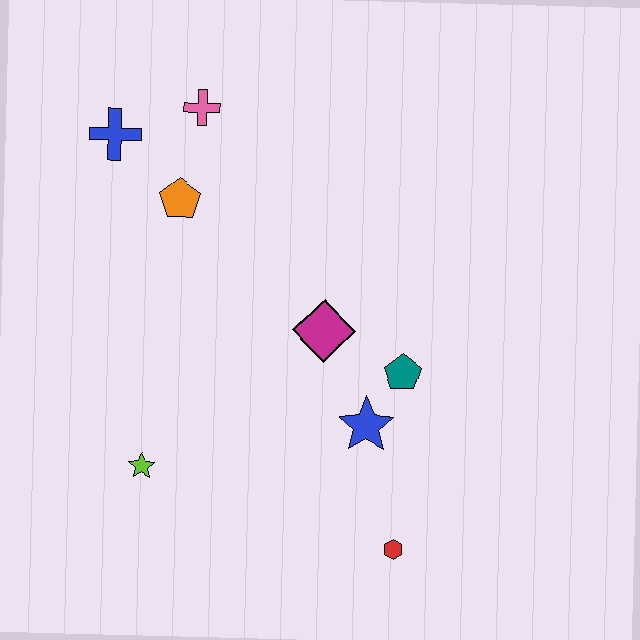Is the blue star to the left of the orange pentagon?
No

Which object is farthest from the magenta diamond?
The blue cross is farthest from the magenta diamond.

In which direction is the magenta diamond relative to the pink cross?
The magenta diamond is below the pink cross.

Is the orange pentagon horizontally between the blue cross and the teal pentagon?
Yes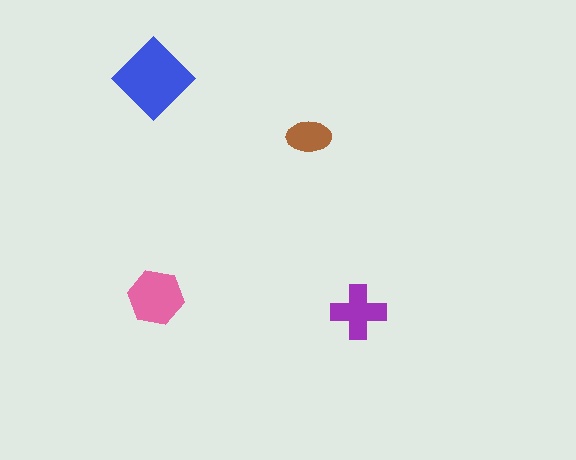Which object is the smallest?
The brown ellipse.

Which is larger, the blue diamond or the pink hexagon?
The blue diamond.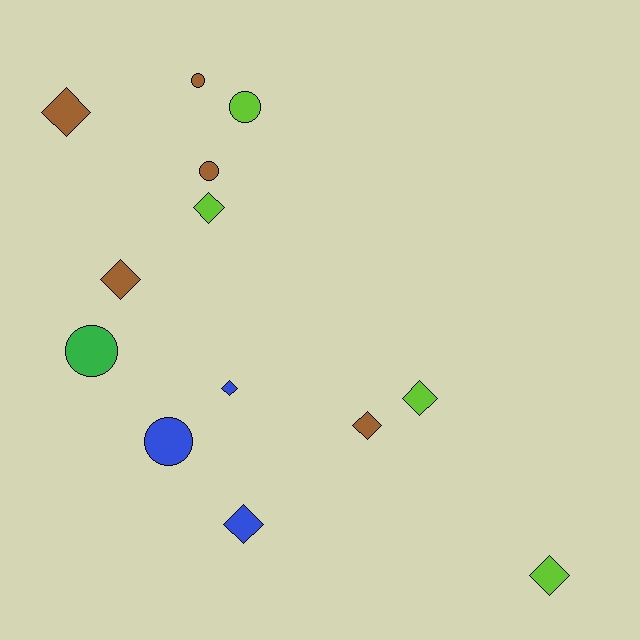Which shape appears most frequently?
Diamond, with 8 objects.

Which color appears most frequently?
Brown, with 5 objects.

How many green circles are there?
There is 1 green circle.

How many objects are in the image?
There are 13 objects.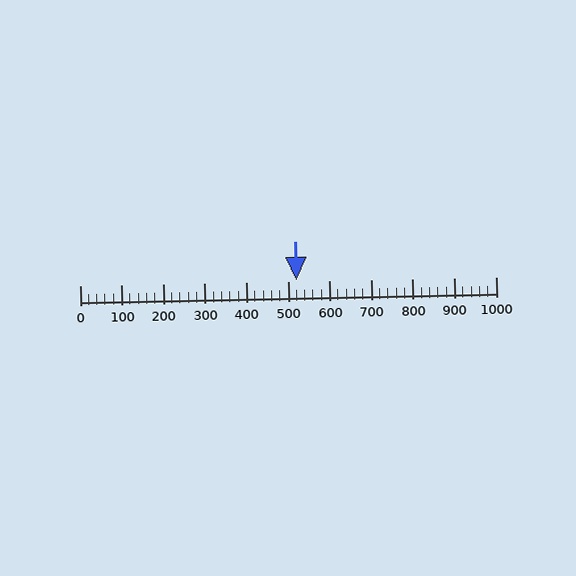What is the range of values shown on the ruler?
The ruler shows values from 0 to 1000.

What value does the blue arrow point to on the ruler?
The blue arrow points to approximately 520.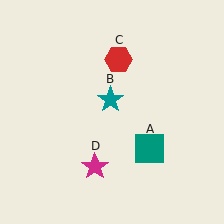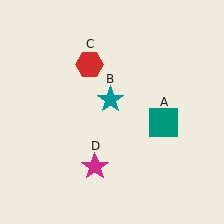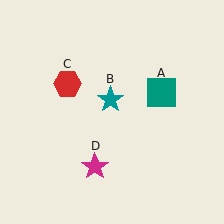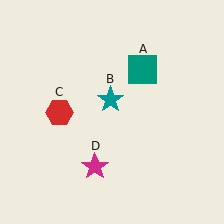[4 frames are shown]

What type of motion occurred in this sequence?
The teal square (object A), red hexagon (object C) rotated counterclockwise around the center of the scene.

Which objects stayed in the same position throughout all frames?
Teal star (object B) and magenta star (object D) remained stationary.